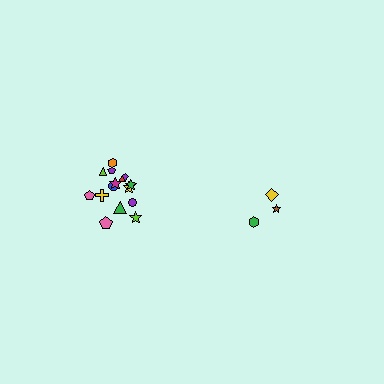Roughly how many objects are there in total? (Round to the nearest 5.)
Roughly 20 objects in total.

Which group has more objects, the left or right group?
The left group.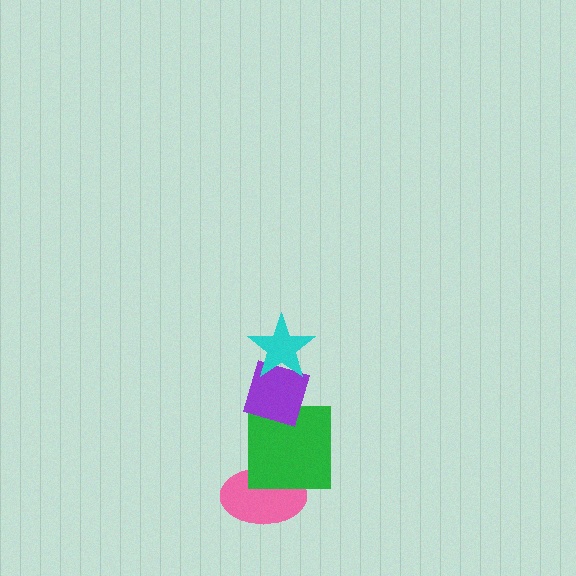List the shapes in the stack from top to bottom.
From top to bottom: the cyan star, the purple diamond, the green square, the pink ellipse.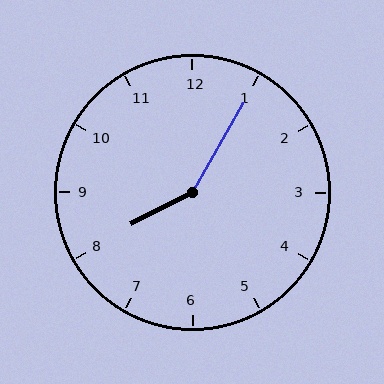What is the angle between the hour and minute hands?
Approximately 148 degrees.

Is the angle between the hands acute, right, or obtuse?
It is obtuse.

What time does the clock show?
8:05.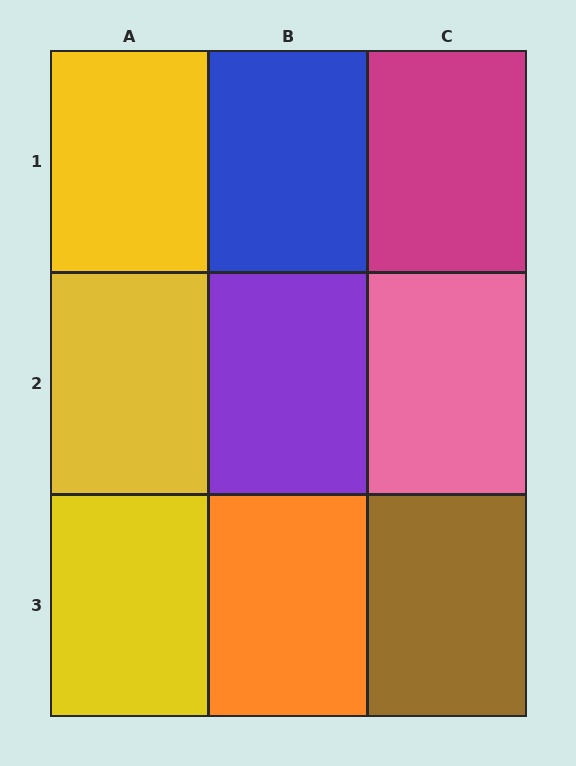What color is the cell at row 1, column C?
Magenta.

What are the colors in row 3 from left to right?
Yellow, orange, brown.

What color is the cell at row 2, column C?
Pink.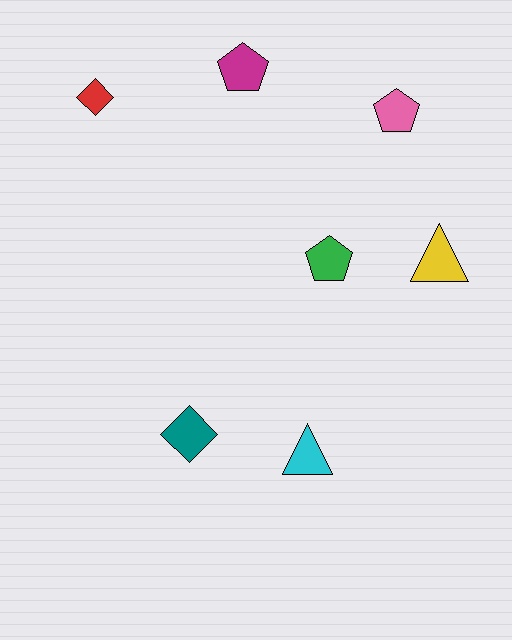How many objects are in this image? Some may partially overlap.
There are 7 objects.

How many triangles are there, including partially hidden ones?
There are 2 triangles.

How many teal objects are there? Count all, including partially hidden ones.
There is 1 teal object.